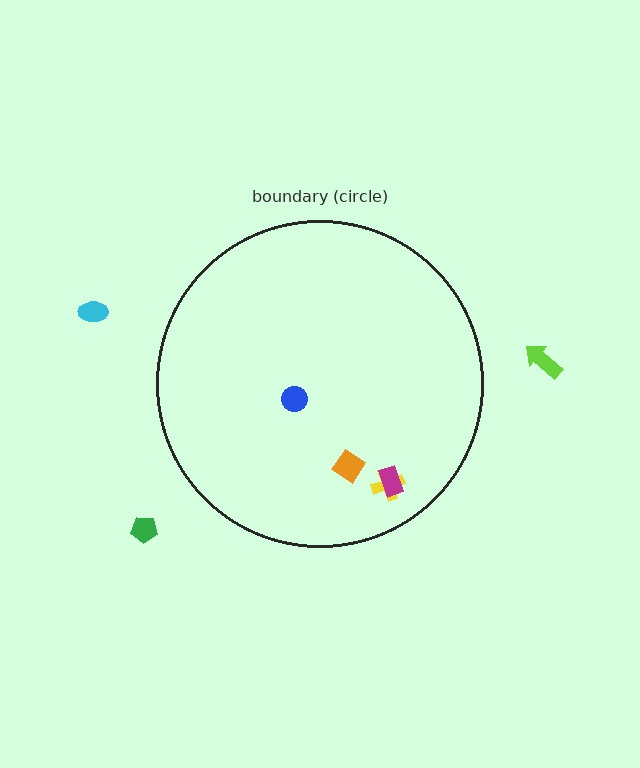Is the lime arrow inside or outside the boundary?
Outside.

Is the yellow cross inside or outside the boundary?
Inside.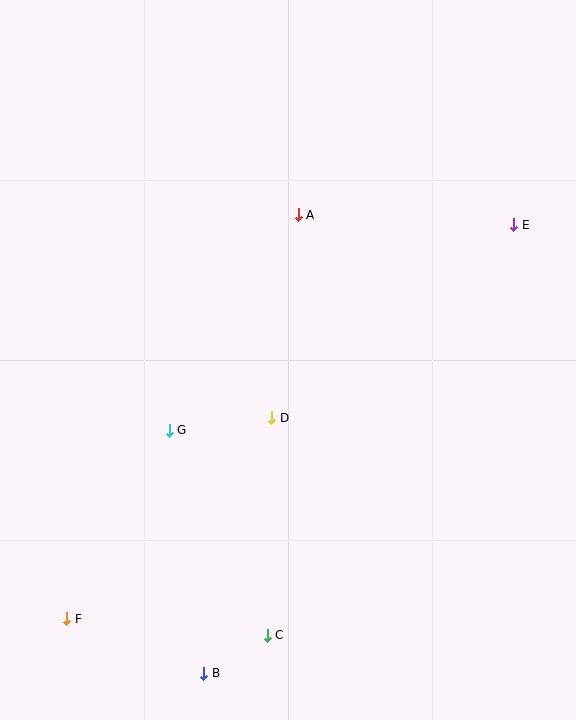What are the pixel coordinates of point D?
Point D is at (272, 418).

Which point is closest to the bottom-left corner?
Point F is closest to the bottom-left corner.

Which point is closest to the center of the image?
Point D at (272, 418) is closest to the center.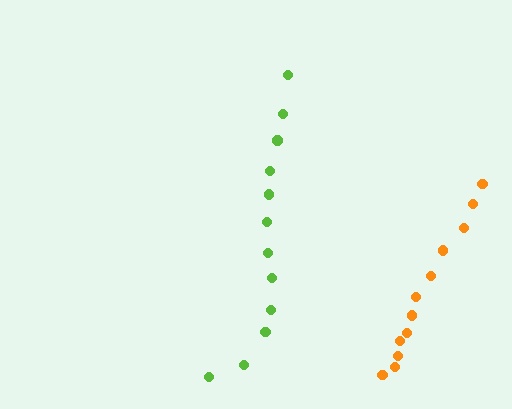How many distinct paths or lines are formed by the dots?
There are 2 distinct paths.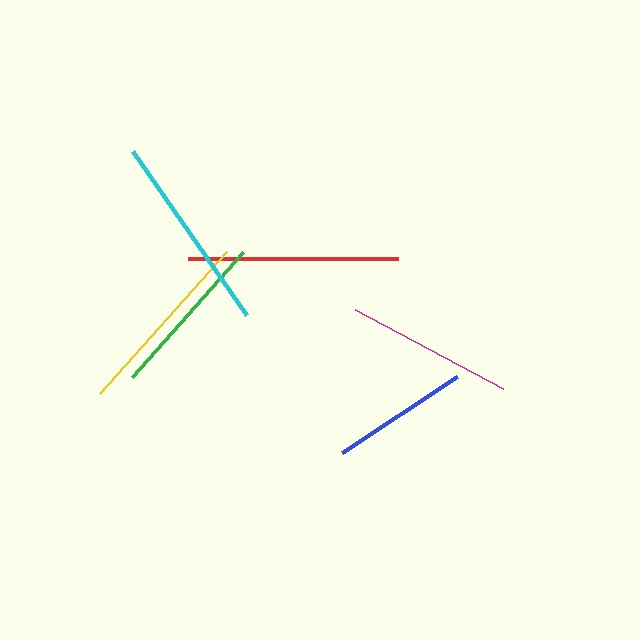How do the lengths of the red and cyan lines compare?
The red and cyan lines are approximately the same length.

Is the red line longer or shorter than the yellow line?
The red line is longer than the yellow line.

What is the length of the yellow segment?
The yellow segment is approximately 190 pixels long.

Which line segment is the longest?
The red line is the longest at approximately 210 pixels.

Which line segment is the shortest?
The blue line is the shortest at approximately 138 pixels.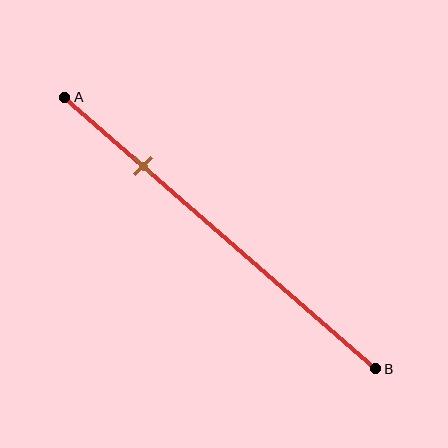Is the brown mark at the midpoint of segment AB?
No, the mark is at about 25% from A, not at the 50% midpoint.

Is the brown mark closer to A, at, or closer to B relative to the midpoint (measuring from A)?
The brown mark is closer to point A than the midpoint of segment AB.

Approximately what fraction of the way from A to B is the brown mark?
The brown mark is approximately 25% of the way from A to B.